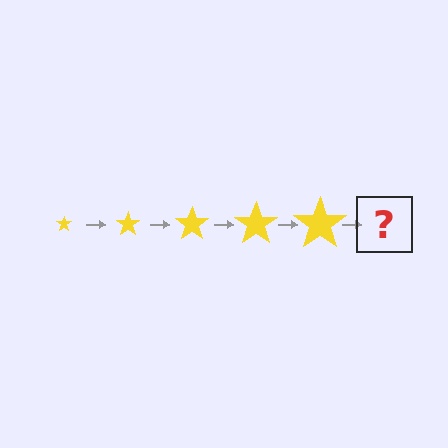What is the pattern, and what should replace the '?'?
The pattern is that the star gets progressively larger each step. The '?' should be a yellow star, larger than the previous one.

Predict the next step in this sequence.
The next step is a yellow star, larger than the previous one.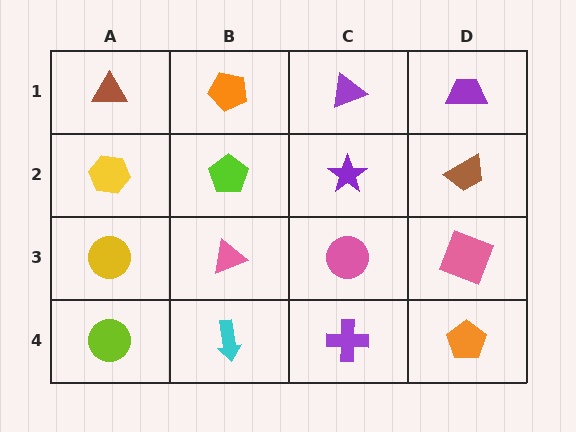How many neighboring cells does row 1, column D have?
2.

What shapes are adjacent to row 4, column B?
A pink triangle (row 3, column B), a lime circle (row 4, column A), a purple cross (row 4, column C).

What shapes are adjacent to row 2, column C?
A purple triangle (row 1, column C), a pink circle (row 3, column C), a lime pentagon (row 2, column B), a brown trapezoid (row 2, column D).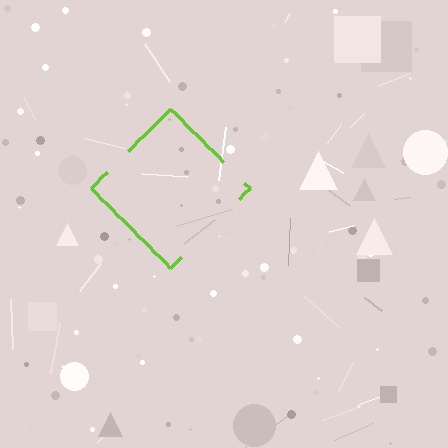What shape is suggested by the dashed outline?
The dashed outline suggests a diamond.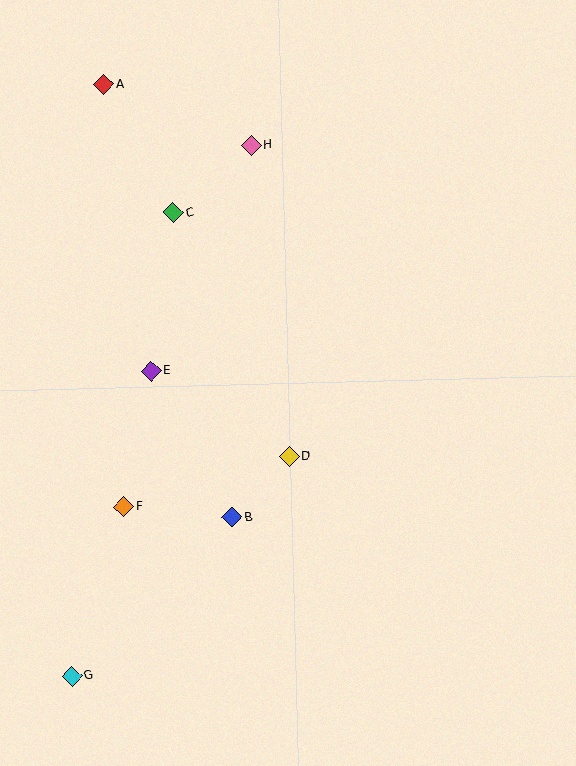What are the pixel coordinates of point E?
Point E is at (151, 371).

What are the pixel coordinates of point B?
Point B is at (232, 517).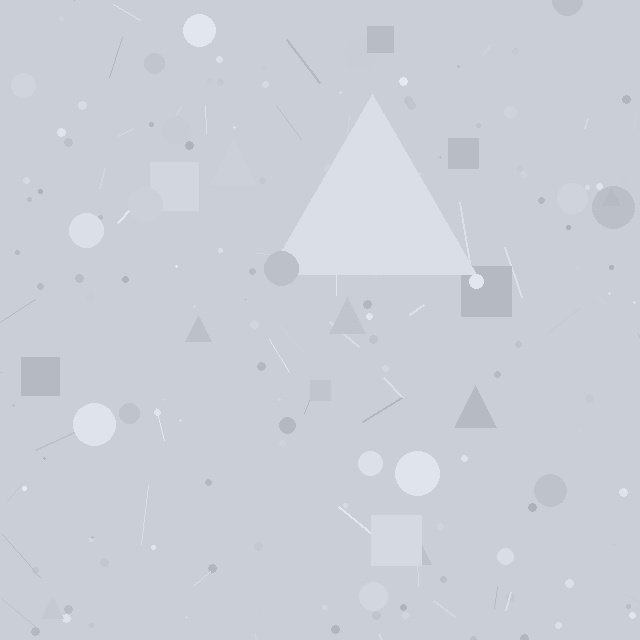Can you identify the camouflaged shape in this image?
The camouflaged shape is a triangle.